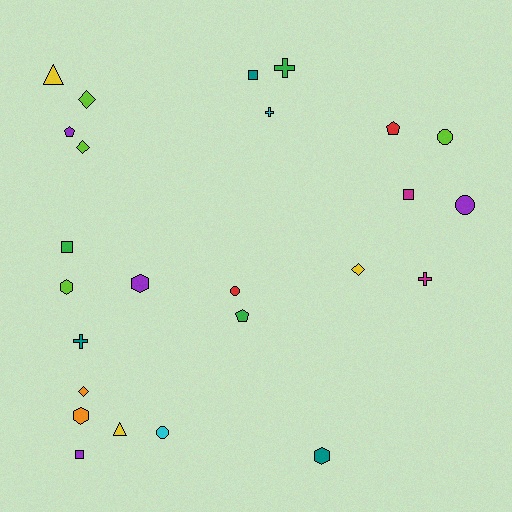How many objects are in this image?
There are 25 objects.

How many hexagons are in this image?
There are 4 hexagons.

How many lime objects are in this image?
There are 4 lime objects.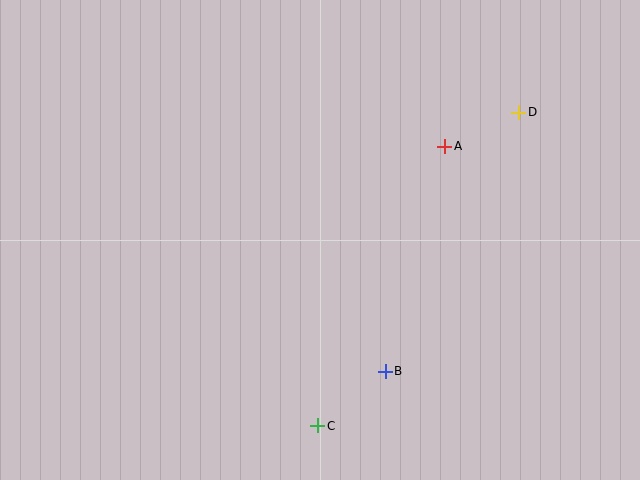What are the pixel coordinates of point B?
Point B is at (385, 371).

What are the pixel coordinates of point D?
Point D is at (519, 112).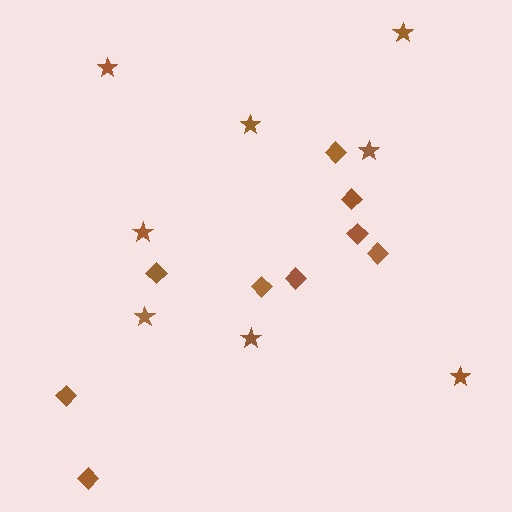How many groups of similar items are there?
There are 2 groups: one group of stars (8) and one group of diamonds (9).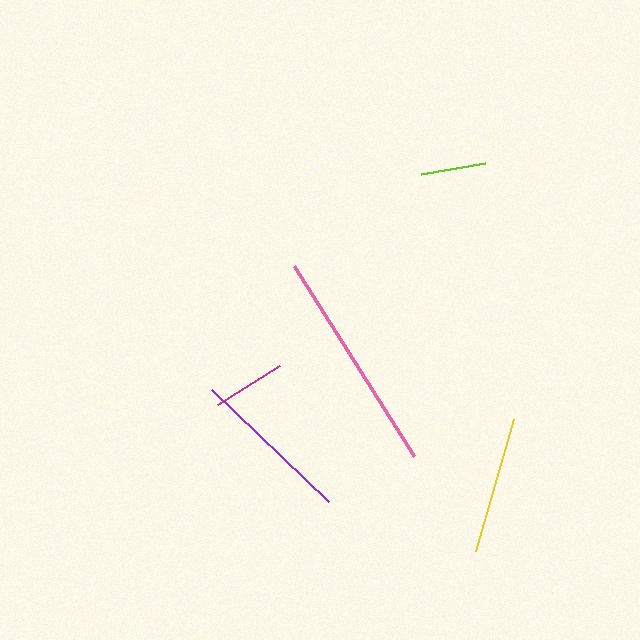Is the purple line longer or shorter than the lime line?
The purple line is longer than the lime line.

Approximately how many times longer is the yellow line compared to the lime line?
The yellow line is approximately 2.1 times the length of the lime line.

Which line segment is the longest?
The pink line is the longest at approximately 225 pixels.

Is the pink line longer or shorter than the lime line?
The pink line is longer than the lime line.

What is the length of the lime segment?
The lime segment is approximately 66 pixels long.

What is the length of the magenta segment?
The magenta segment is approximately 74 pixels long.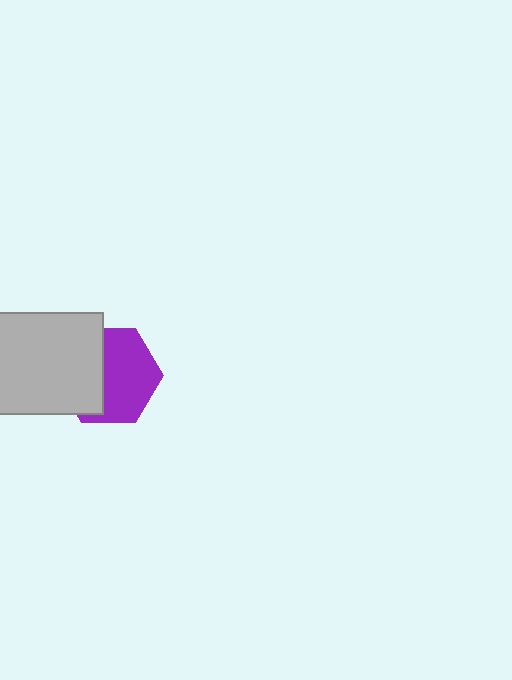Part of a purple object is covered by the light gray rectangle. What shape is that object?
It is a hexagon.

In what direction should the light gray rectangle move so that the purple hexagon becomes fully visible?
The light gray rectangle should move left. That is the shortest direction to clear the overlap and leave the purple hexagon fully visible.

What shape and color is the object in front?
The object in front is a light gray rectangle.